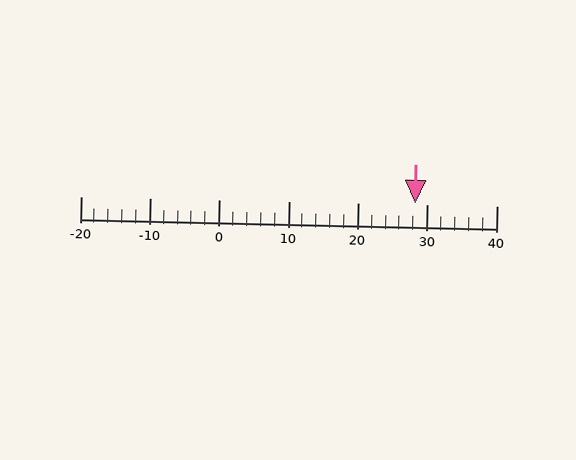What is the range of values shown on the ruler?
The ruler shows values from -20 to 40.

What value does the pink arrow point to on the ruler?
The pink arrow points to approximately 28.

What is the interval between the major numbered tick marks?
The major tick marks are spaced 10 units apart.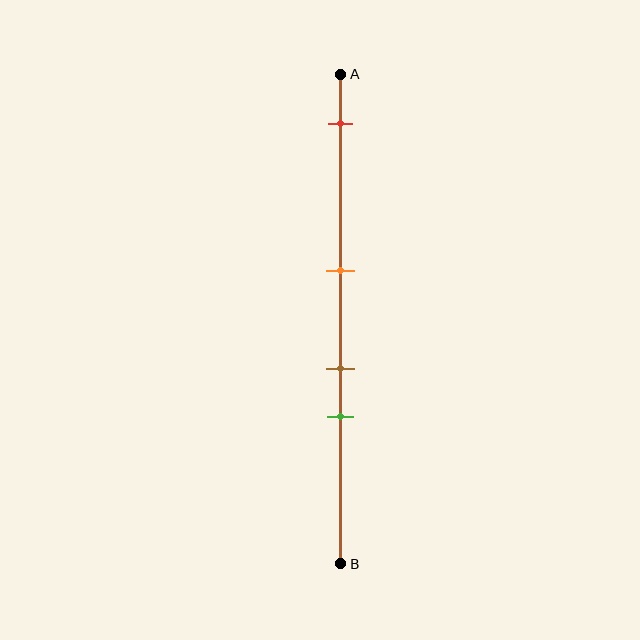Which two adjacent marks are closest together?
The brown and green marks are the closest adjacent pair.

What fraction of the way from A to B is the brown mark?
The brown mark is approximately 60% (0.6) of the way from A to B.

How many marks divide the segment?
There are 4 marks dividing the segment.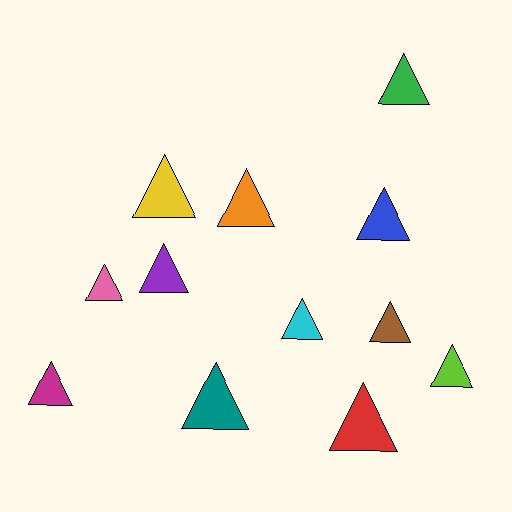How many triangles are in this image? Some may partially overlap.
There are 12 triangles.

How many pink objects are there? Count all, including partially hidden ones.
There is 1 pink object.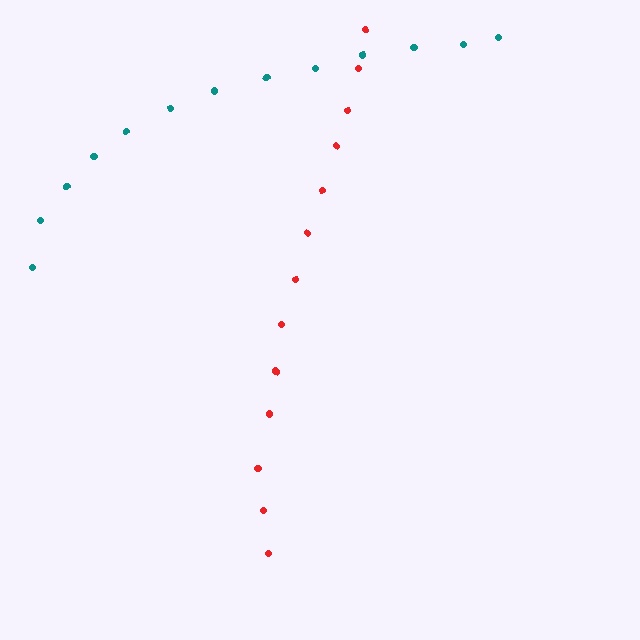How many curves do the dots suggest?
There are 2 distinct paths.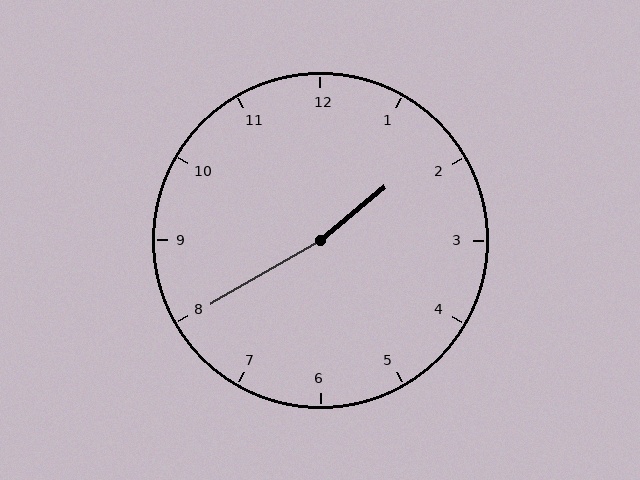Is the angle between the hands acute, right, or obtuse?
It is obtuse.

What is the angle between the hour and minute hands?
Approximately 170 degrees.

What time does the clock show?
1:40.